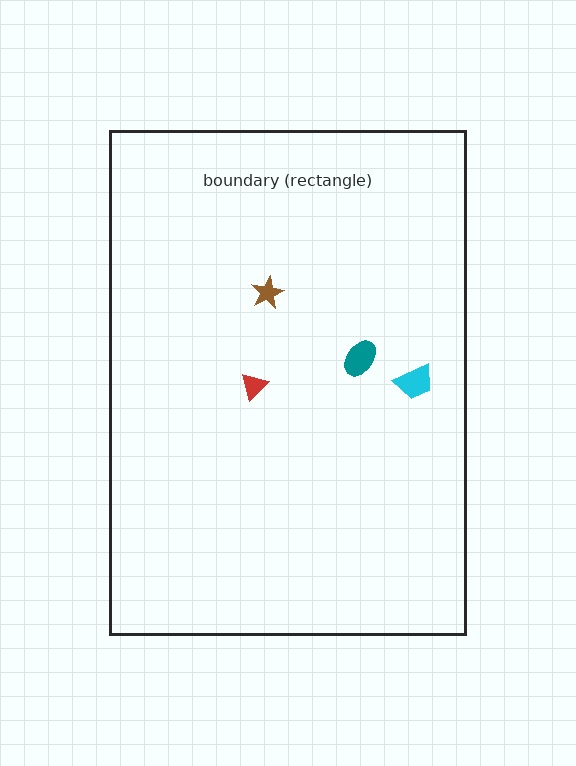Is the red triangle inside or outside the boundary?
Inside.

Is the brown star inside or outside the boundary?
Inside.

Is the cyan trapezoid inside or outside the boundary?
Inside.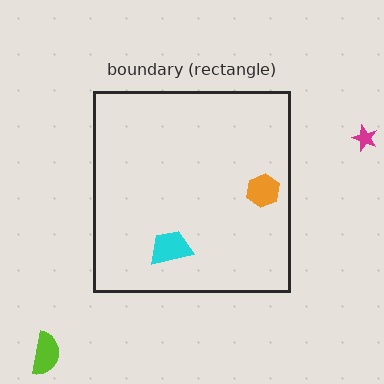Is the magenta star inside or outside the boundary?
Outside.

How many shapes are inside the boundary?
2 inside, 2 outside.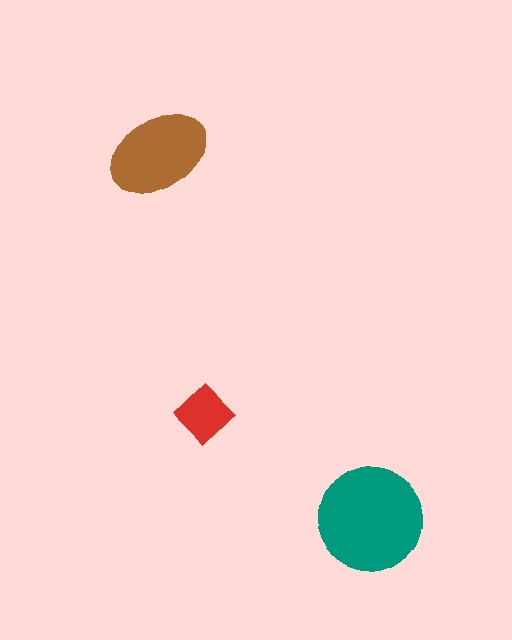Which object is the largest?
The teal circle.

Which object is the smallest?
The red diamond.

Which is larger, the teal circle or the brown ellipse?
The teal circle.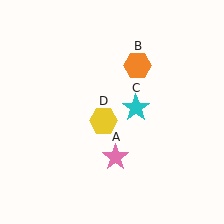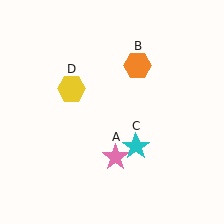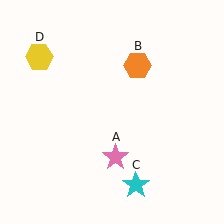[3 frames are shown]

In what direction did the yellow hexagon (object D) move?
The yellow hexagon (object D) moved up and to the left.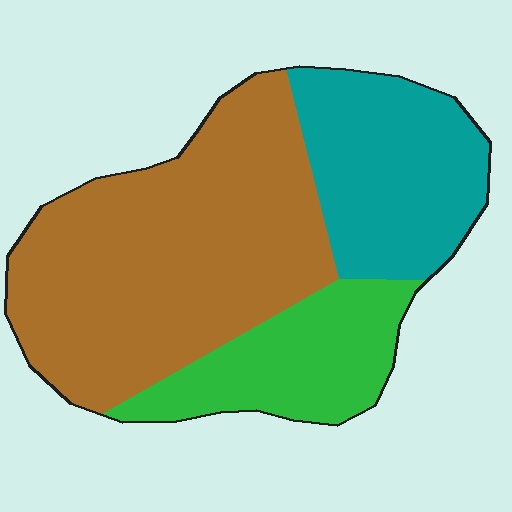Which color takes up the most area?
Brown, at roughly 55%.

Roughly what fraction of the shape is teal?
Teal covers 26% of the shape.